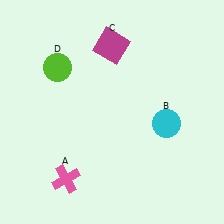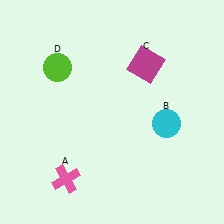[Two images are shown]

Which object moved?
The magenta square (C) moved right.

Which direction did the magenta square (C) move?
The magenta square (C) moved right.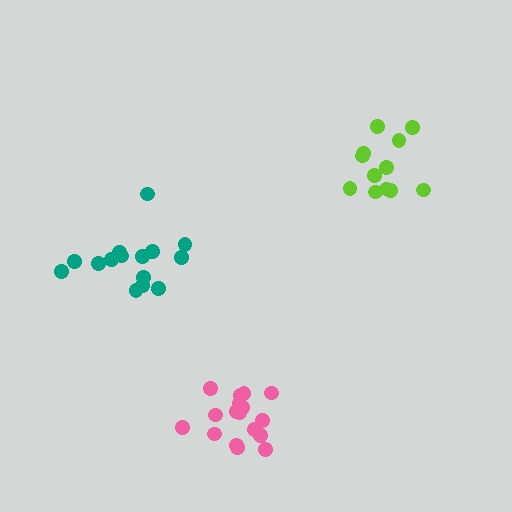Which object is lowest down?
The pink cluster is bottommost.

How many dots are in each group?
Group 1: 15 dots, Group 2: 17 dots, Group 3: 12 dots (44 total).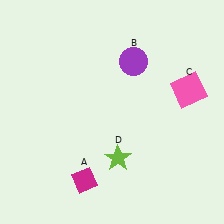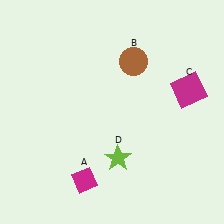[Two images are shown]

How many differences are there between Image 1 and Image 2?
There are 2 differences between the two images.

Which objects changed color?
B changed from purple to brown. C changed from pink to magenta.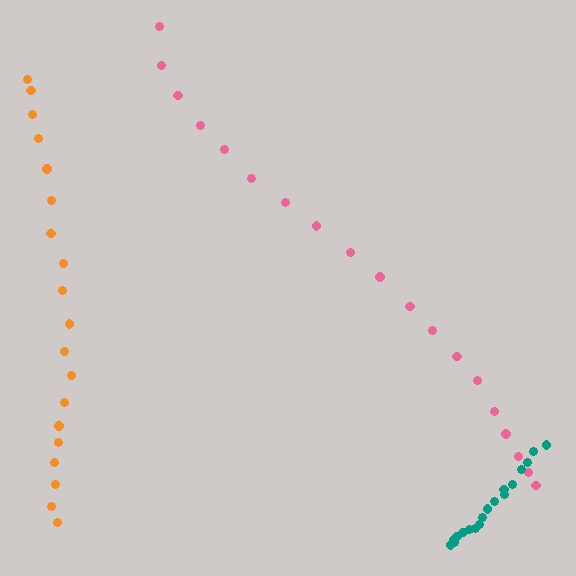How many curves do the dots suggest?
There are 3 distinct paths.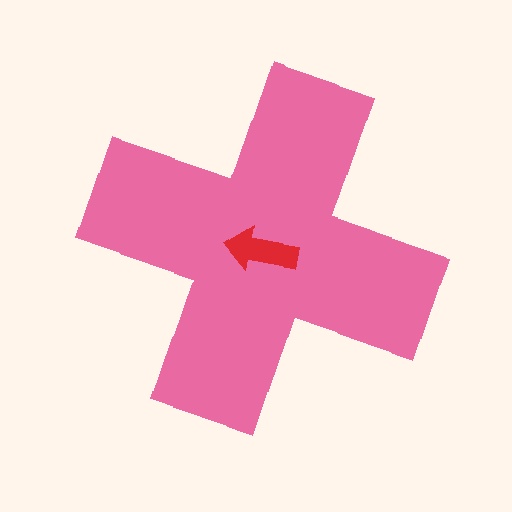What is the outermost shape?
The pink cross.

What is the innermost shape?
The red arrow.